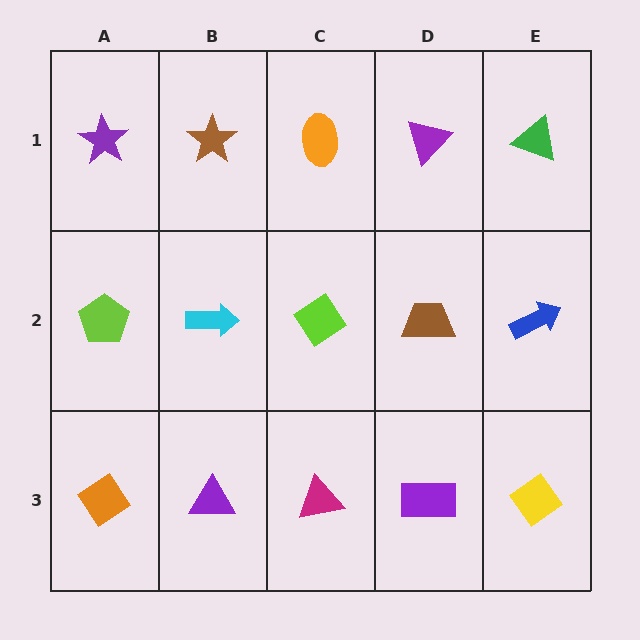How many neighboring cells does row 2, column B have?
4.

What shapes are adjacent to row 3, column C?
A lime diamond (row 2, column C), a purple triangle (row 3, column B), a purple rectangle (row 3, column D).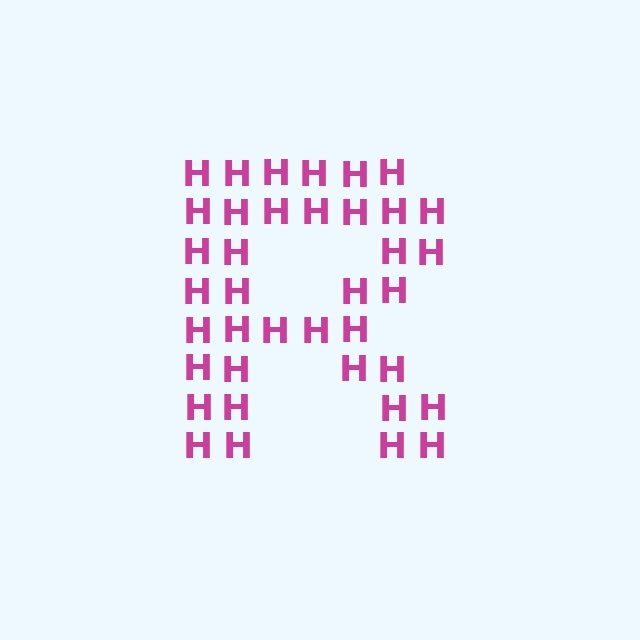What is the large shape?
The large shape is the letter R.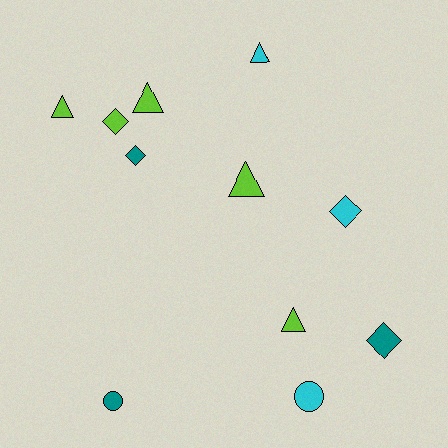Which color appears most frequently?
Lime, with 5 objects.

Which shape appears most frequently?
Triangle, with 5 objects.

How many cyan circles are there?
There is 1 cyan circle.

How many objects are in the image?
There are 11 objects.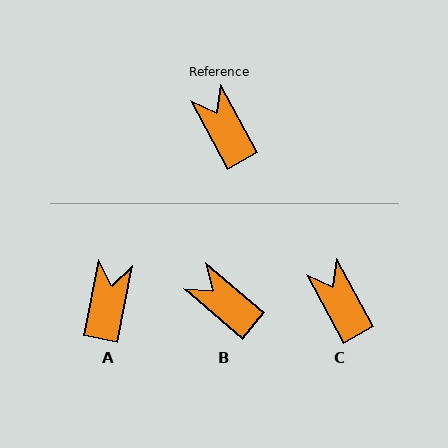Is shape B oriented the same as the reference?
No, it is off by about 21 degrees.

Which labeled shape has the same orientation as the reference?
C.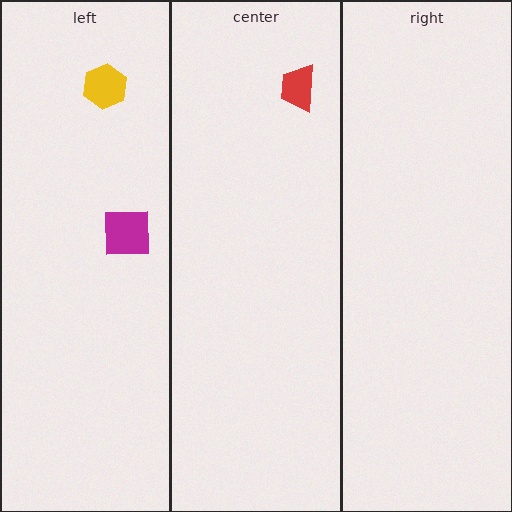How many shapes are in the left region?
2.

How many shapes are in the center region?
1.